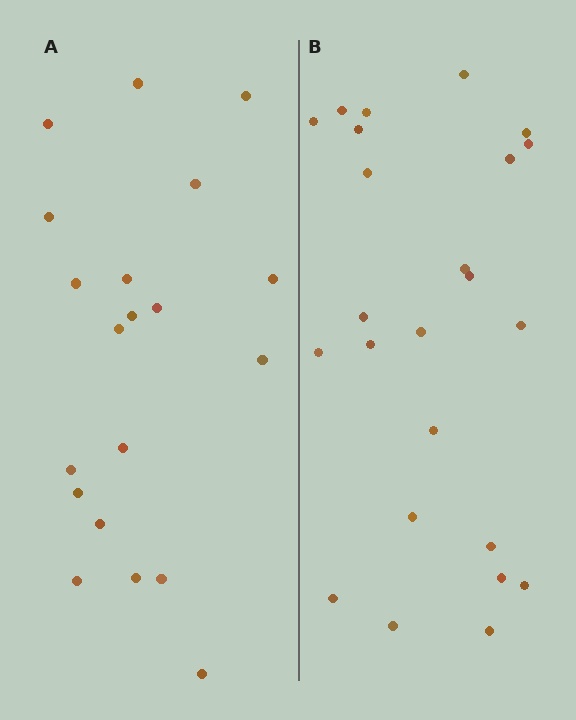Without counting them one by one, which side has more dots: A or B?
Region B (the right region) has more dots.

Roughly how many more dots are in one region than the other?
Region B has about 4 more dots than region A.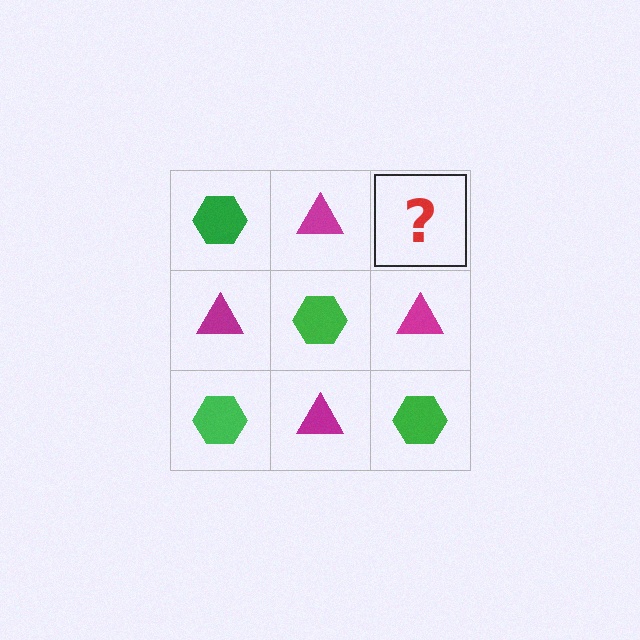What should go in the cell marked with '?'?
The missing cell should contain a green hexagon.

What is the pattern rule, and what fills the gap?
The rule is that it alternates green hexagon and magenta triangle in a checkerboard pattern. The gap should be filled with a green hexagon.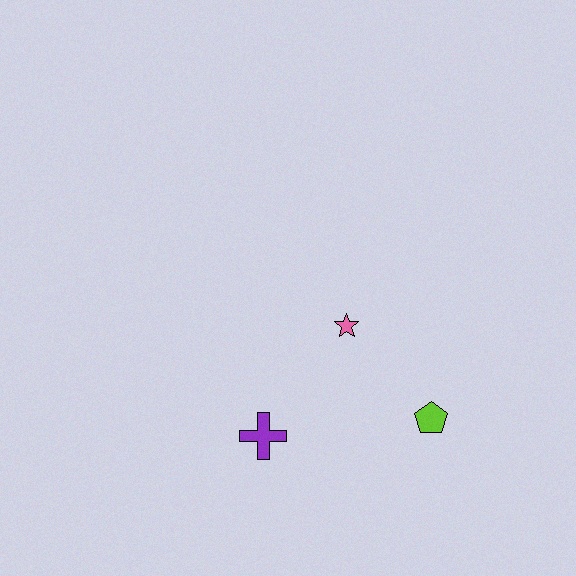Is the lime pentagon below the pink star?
Yes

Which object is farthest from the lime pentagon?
The purple cross is farthest from the lime pentagon.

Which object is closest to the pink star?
The lime pentagon is closest to the pink star.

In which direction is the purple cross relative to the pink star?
The purple cross is below the pink star.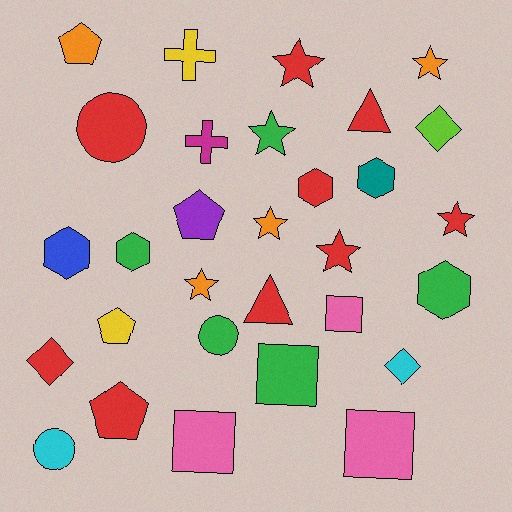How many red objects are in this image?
There are 9 red objects.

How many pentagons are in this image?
There are 4 pentagons.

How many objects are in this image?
There are 30 objects.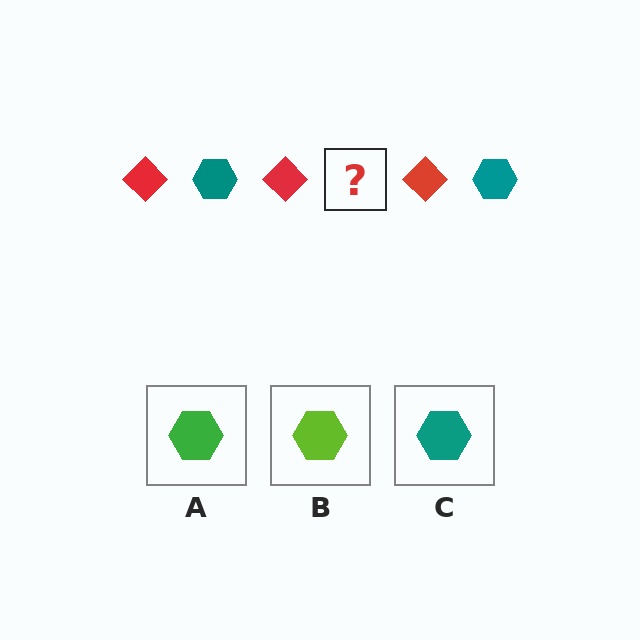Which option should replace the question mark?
Option C.